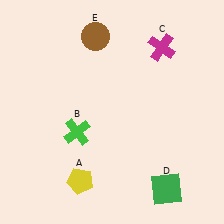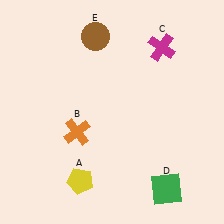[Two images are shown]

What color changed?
The cross (B) changed from green in Image 1 to orange in Image 2.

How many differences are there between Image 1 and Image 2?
There is 1 difference between the two images.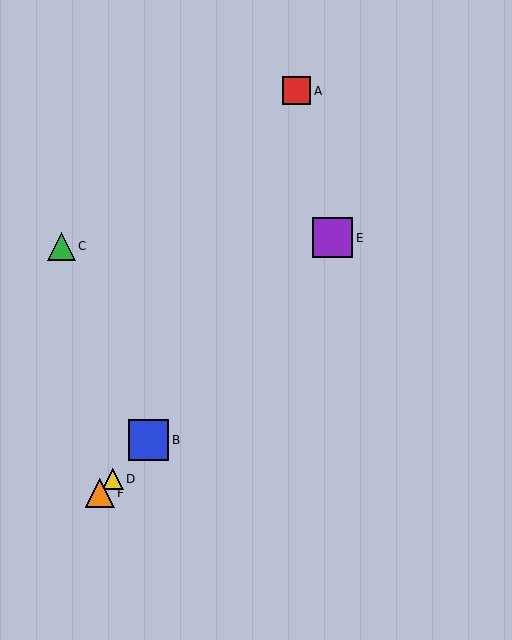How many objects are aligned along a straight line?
4 objects (B, D, E, F) are aligned along a straight line.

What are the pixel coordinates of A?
Object A is at (297, 91).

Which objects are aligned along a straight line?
Objects B, D, E, F are aligned along a straight line.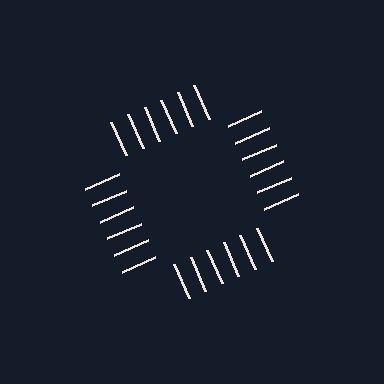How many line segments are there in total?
24 — 6 along each of the 4 edges.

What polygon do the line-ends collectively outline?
An illusory square — the line segments terminate on its edges but no continuous stroke is drawn.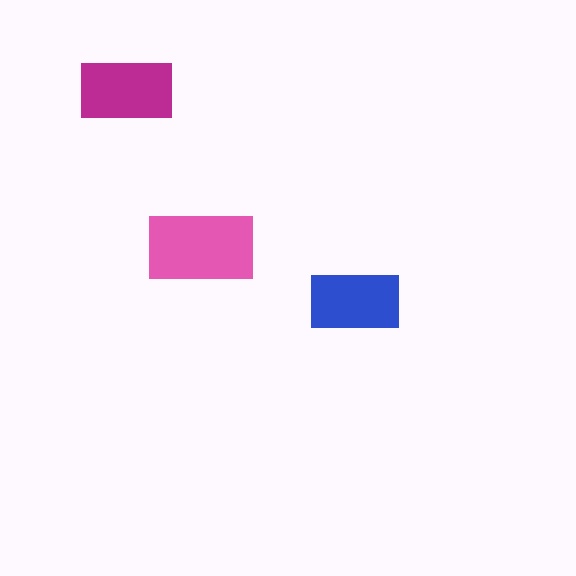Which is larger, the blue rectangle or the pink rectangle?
The pink one.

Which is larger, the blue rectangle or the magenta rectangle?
The magenta one.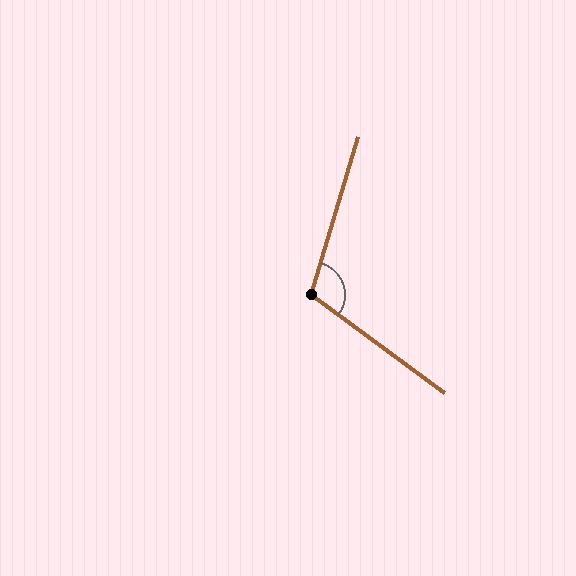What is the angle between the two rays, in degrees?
Approximately 110 degrees.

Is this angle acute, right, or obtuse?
It is obtuse.